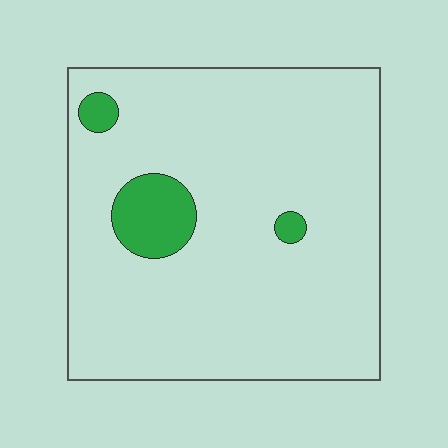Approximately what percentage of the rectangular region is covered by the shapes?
Approximately 10%.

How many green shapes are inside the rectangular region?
3.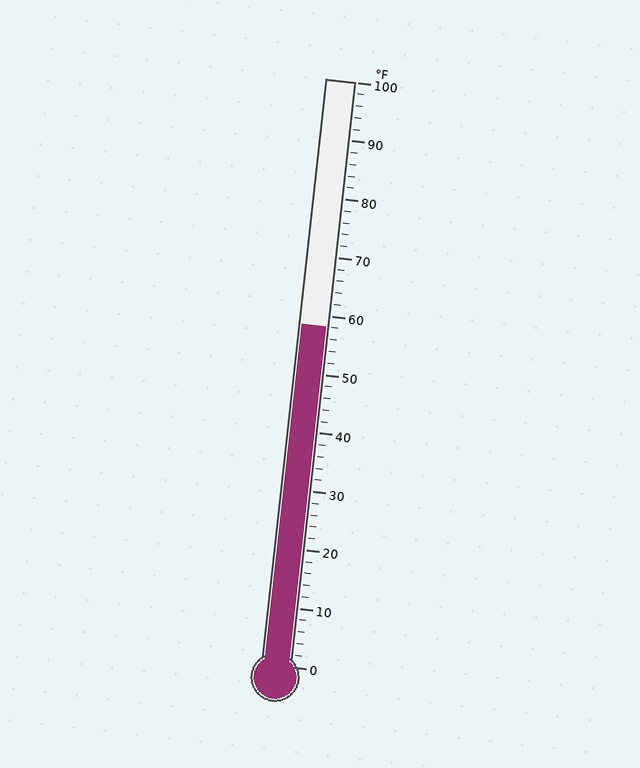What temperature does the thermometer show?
The thermometer shows approximately 58°F.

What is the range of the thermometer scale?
The thermometer scale ranges from 0°F to 100°F.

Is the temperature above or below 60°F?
The temperature is below 60°F.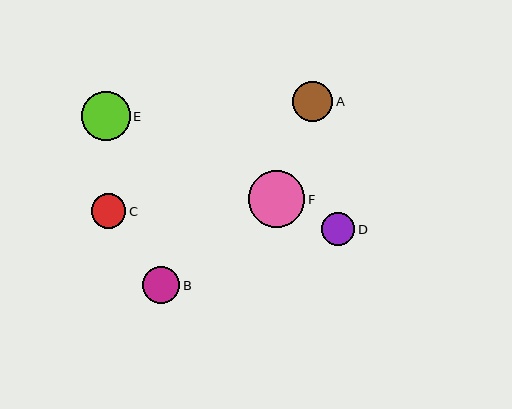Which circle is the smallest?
Circle D is the smallest with a size of approximately 33 pixels.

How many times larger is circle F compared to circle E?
Circle F is approximately 1.2 times the size of circle E.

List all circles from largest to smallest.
From largest to smallest: F, E, A, B, C, D.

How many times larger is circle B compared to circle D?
Circle B is approximately 1.1 times the size of circle D.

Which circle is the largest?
Circle F is the largest with a size of approximately 56 pixels.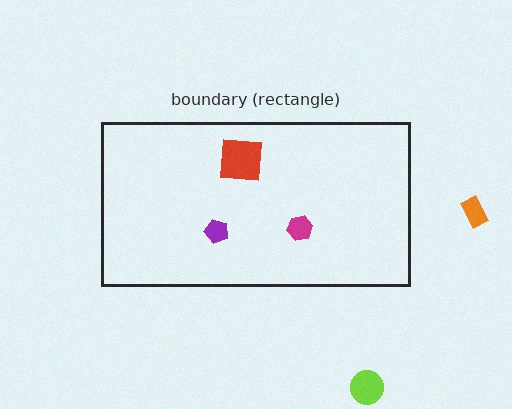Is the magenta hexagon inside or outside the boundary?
Inside.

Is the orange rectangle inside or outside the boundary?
Outside.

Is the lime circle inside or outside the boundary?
Outside.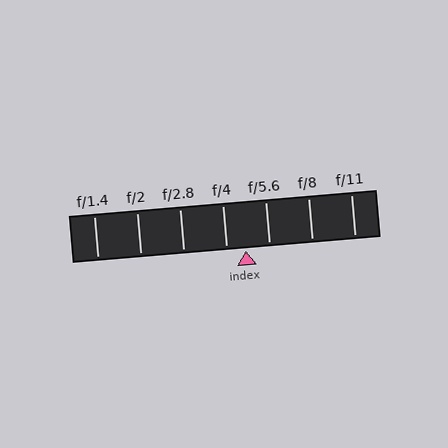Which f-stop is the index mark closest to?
The index mark is closest to f/4.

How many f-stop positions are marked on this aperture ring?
There are 7 f-stop positions marked.